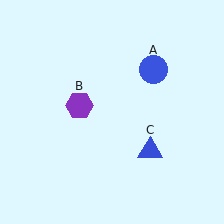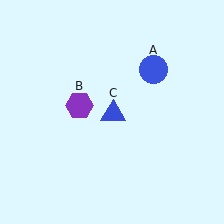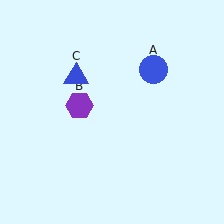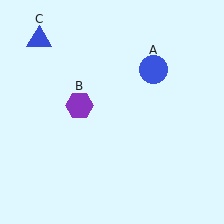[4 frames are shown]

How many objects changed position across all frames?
1 object changed position: blue triangle (object C).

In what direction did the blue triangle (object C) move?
The blue triangle (object C) moved up and to the left.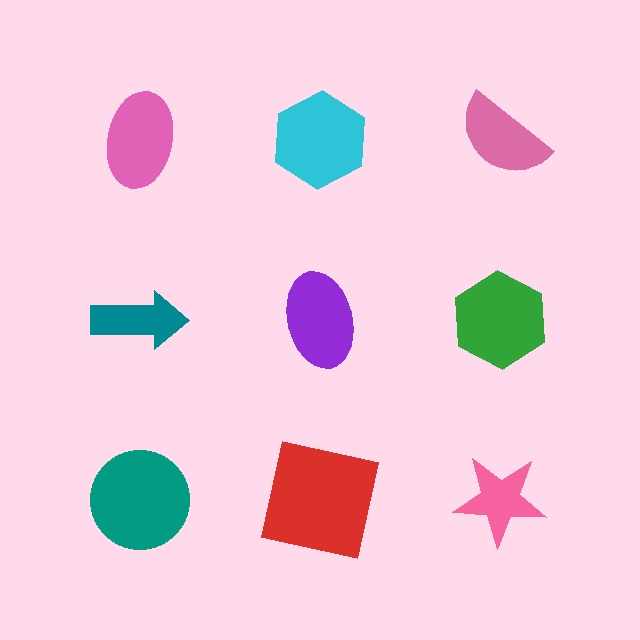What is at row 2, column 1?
A teal arrow.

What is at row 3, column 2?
A red square.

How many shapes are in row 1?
3 shapes.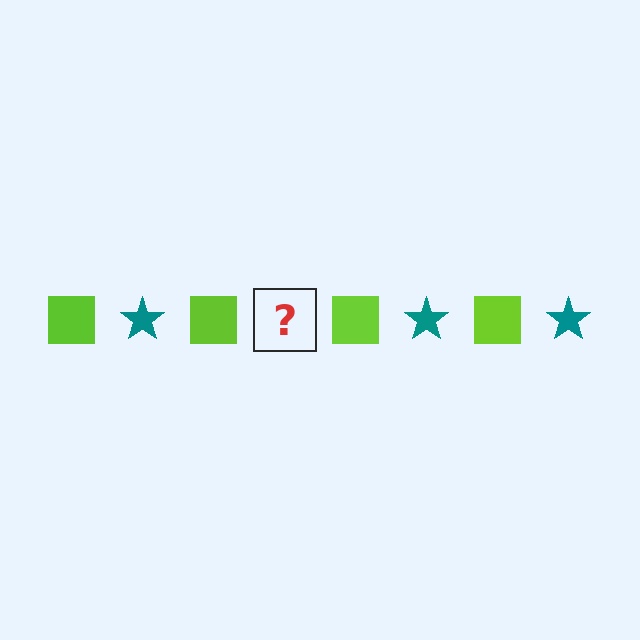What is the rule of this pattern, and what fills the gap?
The rule is that the pattern alternates between lime square and teal star. The gap should be filled with a teal star.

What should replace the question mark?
The question mark should be replaced with a teal star.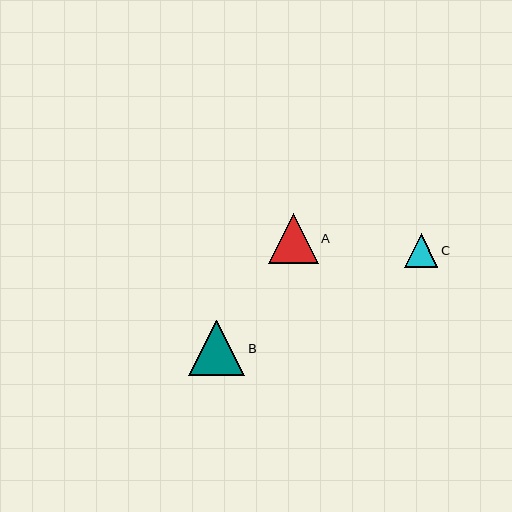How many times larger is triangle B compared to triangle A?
Triangle B is approximately 1.1 times the size of triangle A.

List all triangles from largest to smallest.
From largest to smallest: B, A, C.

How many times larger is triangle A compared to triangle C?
Triangle A is approximately 1.5 times the size of triangle C.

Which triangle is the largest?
Triangle B is the largest with a size of approximately 56 pixels.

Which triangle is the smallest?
Triangle C is the smallest with a size of approximately 34 pixels.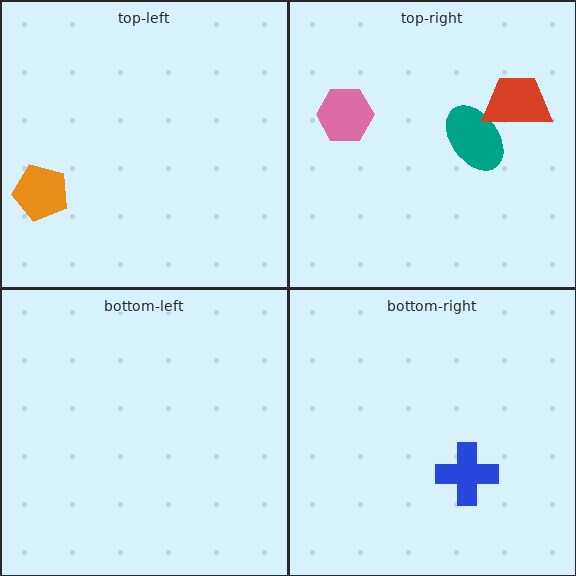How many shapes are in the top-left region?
1.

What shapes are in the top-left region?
The orange pentagon.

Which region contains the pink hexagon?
The top-right region.